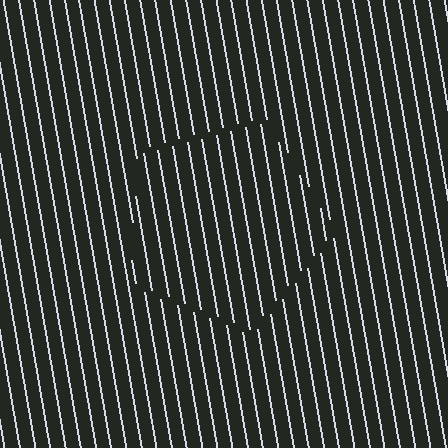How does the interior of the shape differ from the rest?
The interior of the shape contains the same grating, shifted by half a period — the contour is defined by the phase discontinuity where line-ends from the inner and outer gratings abut.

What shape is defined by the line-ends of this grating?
An illusory pentagon. The interior of the shape contains the same grating, shifted by half a period — the contour is defined by the phase discontinuity where line-ends from the inner and outer gratings abut.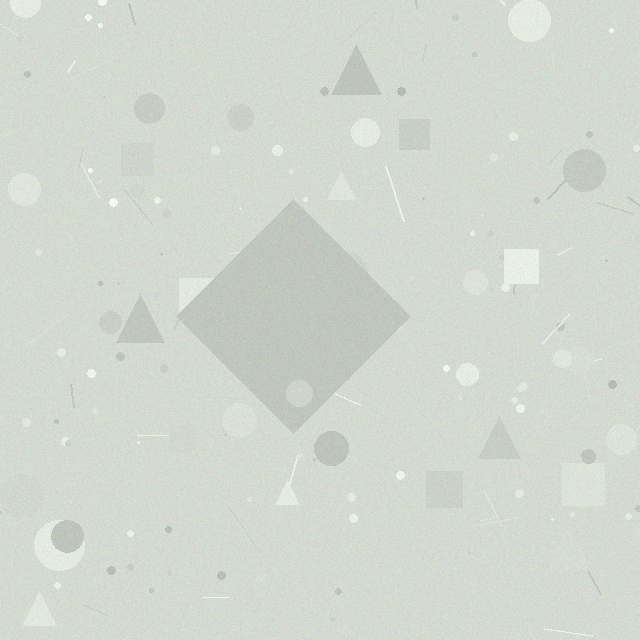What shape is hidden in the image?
A diamond is hidden in the image.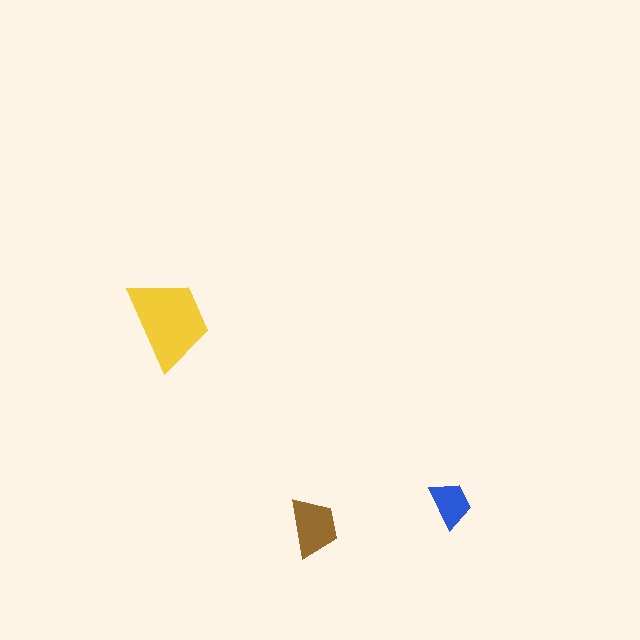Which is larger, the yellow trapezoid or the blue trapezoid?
The yellow one.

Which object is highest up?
The yellow trapezoid is topmost.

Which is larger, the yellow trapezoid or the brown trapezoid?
The yellow one.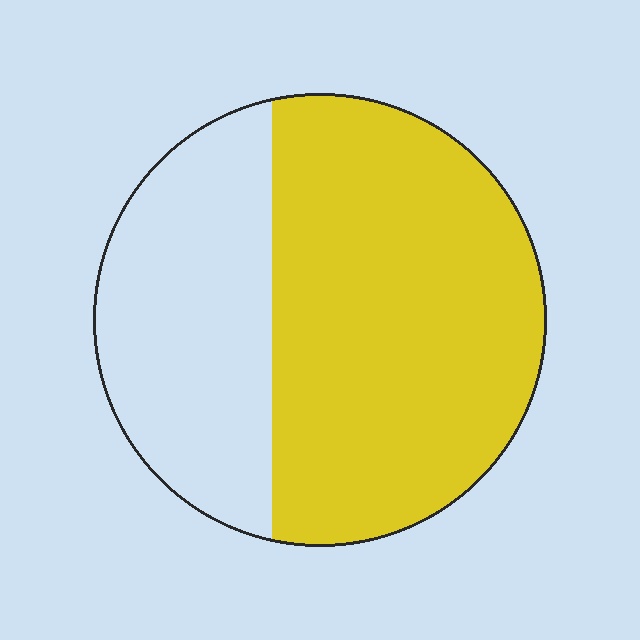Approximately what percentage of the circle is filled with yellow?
Approximately 65%.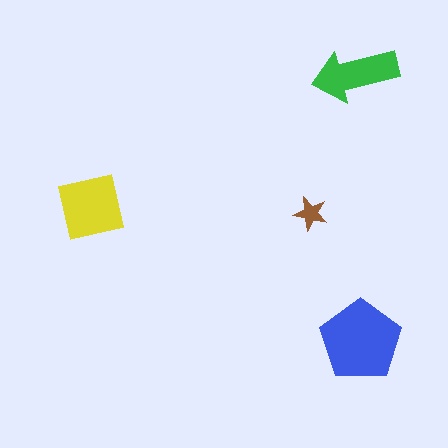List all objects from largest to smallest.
The blue pentagon, the yellow square, the green arrow, the brown star.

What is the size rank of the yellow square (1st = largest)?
2nd.